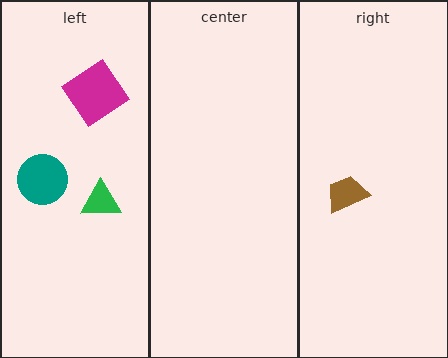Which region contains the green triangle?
The left region.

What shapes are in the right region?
The brown trapezoid.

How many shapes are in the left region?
3.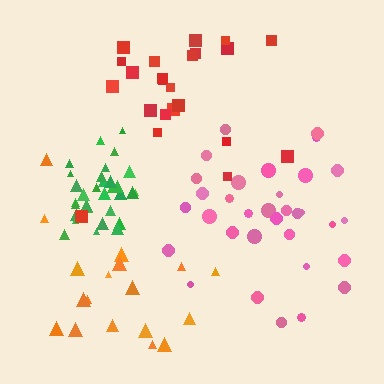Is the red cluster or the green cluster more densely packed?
Green.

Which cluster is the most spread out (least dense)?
Red.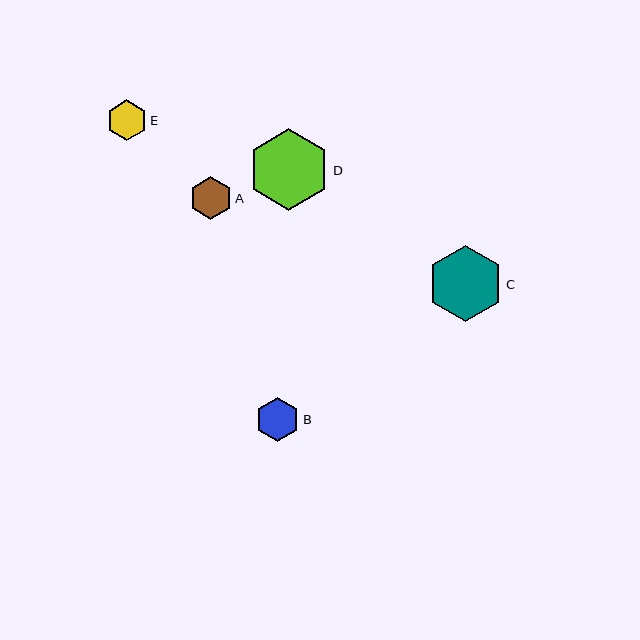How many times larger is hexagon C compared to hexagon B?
Hexagon C is approximately 1.7 times the size of hexagon B.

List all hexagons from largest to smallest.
From largest to smallest: D, C, B, A, E.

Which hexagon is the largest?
Hexagon D is the largest with a size of approximately 81 pixels.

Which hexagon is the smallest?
Hexagon E is the smallest with a size of approximately 41 pixels.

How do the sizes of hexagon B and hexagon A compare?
Hexagon B and hexagon A are approximately the same size.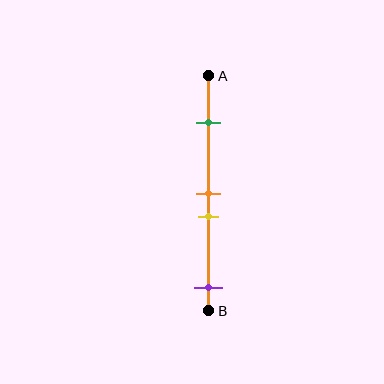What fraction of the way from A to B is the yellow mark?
The yellow mark is approximately 60% (0.6) of the way from A to B.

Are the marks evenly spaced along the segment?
No, the marks are not evenly spaced.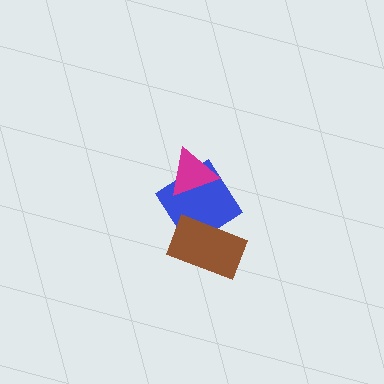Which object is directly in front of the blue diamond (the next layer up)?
The magenta triangle is directly in front of the blue diamond.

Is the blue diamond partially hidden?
Yes, it is partially covered by another shape.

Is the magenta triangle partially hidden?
No, no other shape covers it.